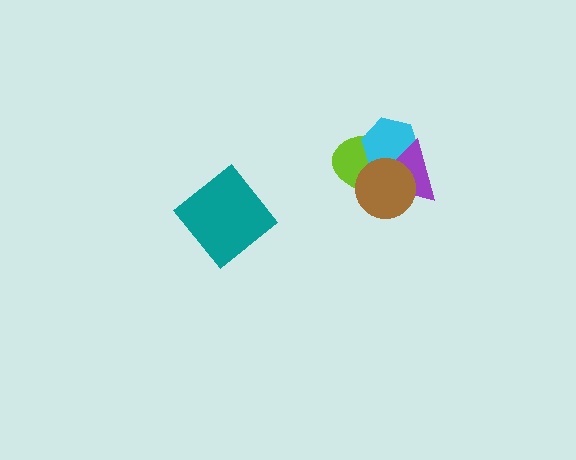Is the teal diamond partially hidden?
No, no other shape covers it.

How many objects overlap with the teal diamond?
0 objects overlap with the teal diamond.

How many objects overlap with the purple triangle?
3 objects overlap with the purple triangle.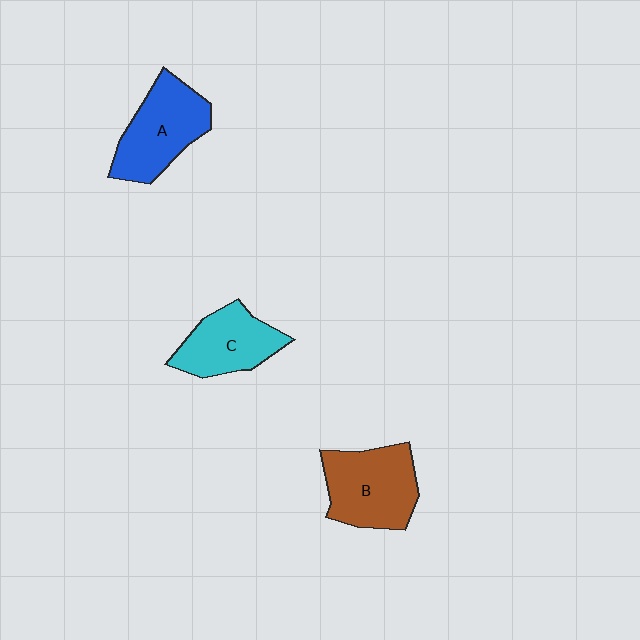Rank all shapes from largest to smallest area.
From largest to smallest: B (brown), A (blue), C (cyan).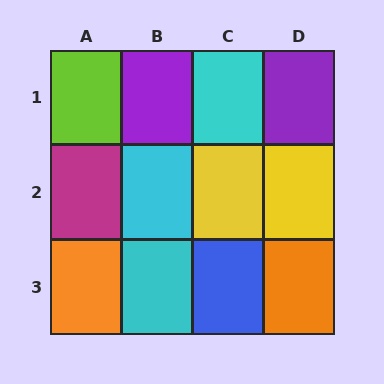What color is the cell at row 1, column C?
Cyan.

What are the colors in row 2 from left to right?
Magenta, cyan, yellow, yellow.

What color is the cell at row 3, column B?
Cyan.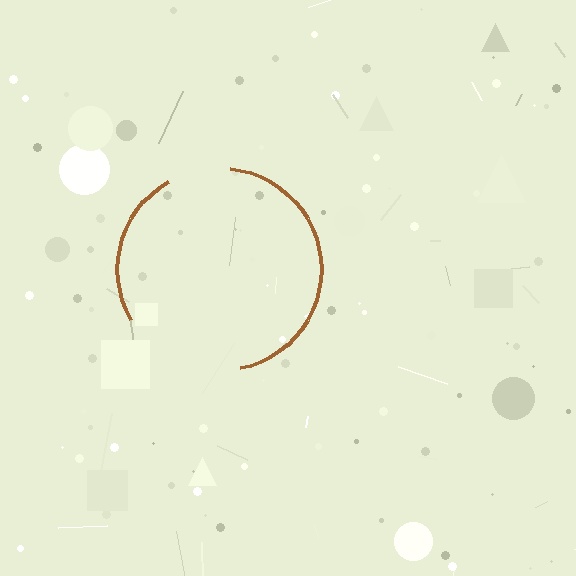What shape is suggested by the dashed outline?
The dashed outline suggests a circle.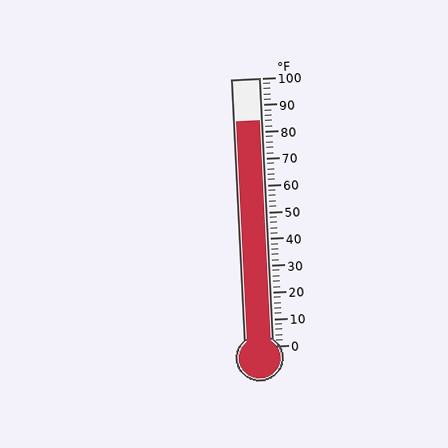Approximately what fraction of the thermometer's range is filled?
The thermometer is filled to approximately 85% of its range.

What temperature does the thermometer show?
The thermometer shows approximately 84°F.